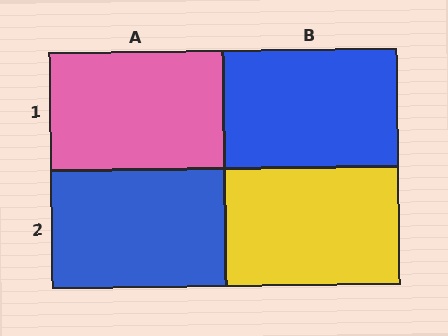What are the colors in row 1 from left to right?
Pink, blue.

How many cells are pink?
1 cell is pink.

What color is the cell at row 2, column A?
Blue.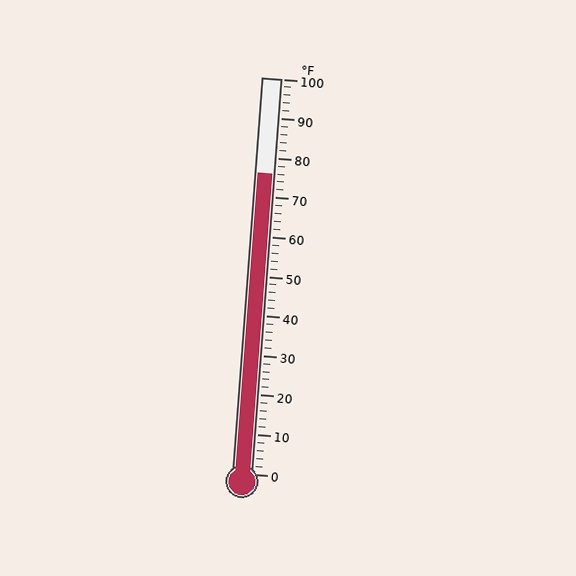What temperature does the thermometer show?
The thermometer shows approximately 76°F.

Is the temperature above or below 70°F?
The temperature is above 70°F.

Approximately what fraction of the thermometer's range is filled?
The thermometer is filled to approximately 75% of its range.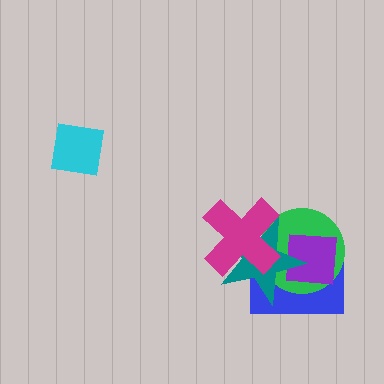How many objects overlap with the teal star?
4 objects overlap with the teal star.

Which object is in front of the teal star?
The magenta cross is in front of the teal star.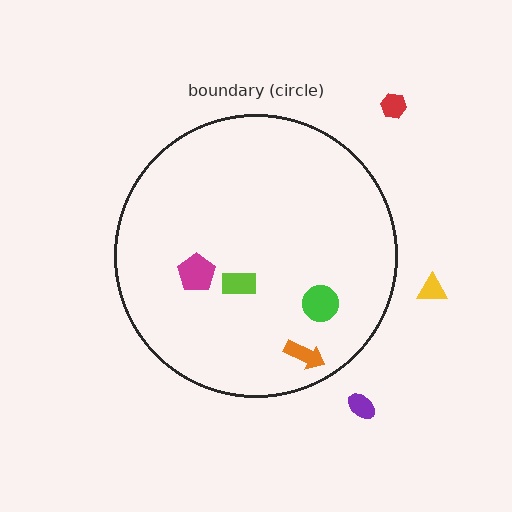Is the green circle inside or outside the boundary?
Inside.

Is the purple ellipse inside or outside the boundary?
Outside.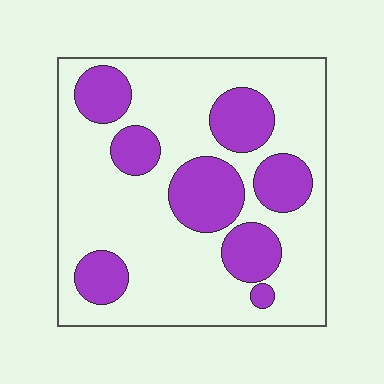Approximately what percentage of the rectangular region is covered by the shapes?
Approximately 30%.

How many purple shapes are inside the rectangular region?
8.